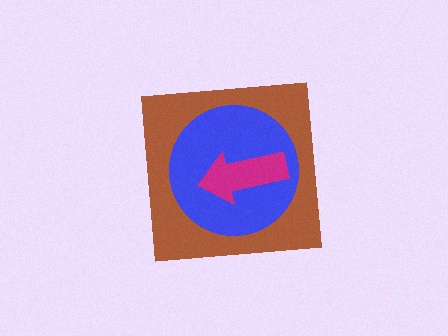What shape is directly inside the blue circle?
The magenta arrow.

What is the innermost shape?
The magenta arrow.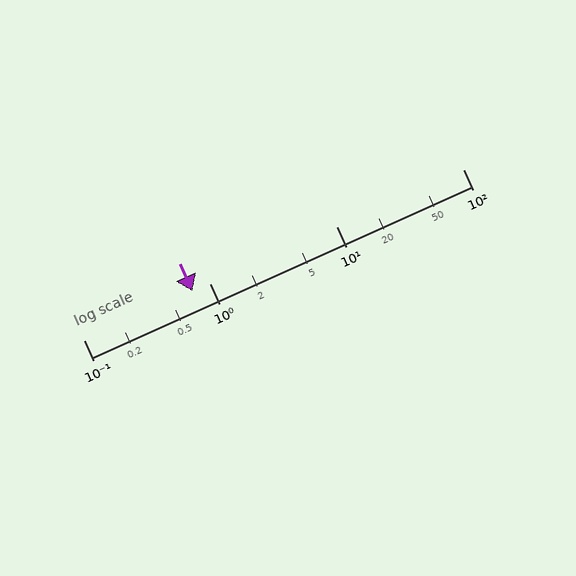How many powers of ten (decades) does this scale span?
The scale spans 3 decades, from 0.1 to 100.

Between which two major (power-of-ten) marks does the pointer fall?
The pointer is between 0.1 and 1.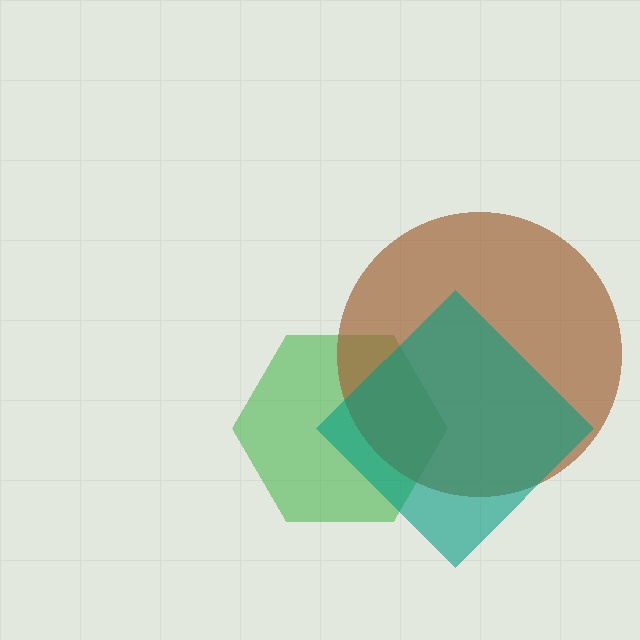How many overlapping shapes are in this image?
There are 3 overlapping shapes in the image.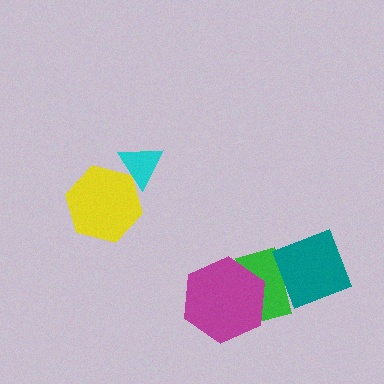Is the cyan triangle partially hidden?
Yes, it is partially covered by another shape.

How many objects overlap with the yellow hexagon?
1 object overlaps with the yellow hexagon.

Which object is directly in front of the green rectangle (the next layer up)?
The teal square is directly in front of the green rectangle.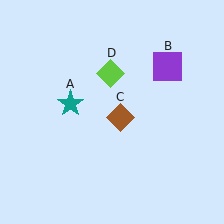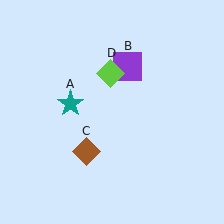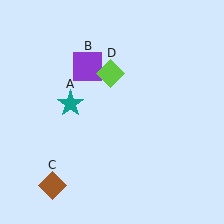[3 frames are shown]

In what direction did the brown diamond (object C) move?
The brown diamond (object C) moved down and to the left.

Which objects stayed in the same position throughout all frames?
Teal star (object A) and lime diamond (object D) remained stationary.